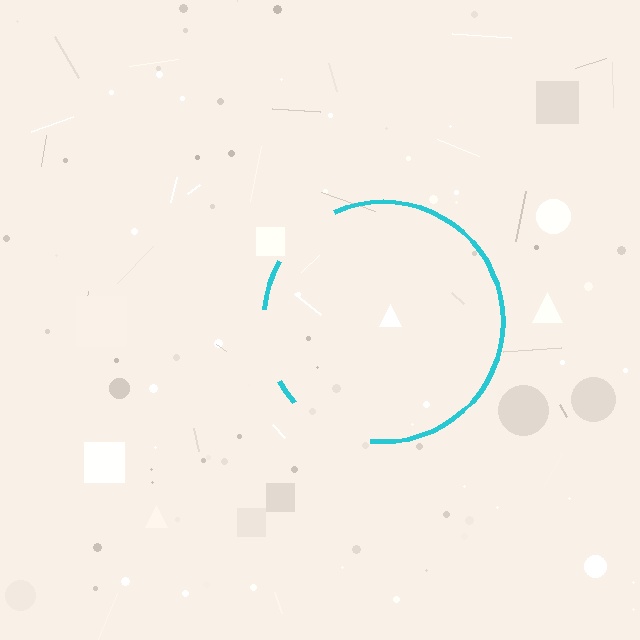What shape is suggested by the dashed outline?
The dashed outline suggests a circle.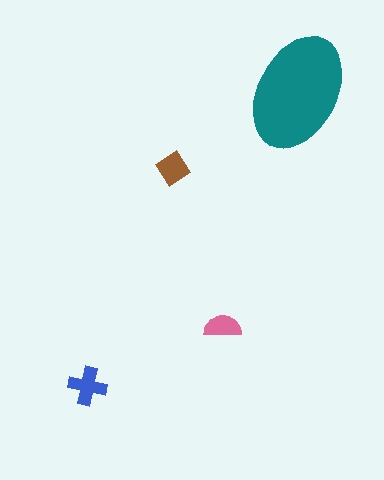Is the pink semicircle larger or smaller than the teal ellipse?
Smaller.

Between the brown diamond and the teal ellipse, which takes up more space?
The teal ellipse.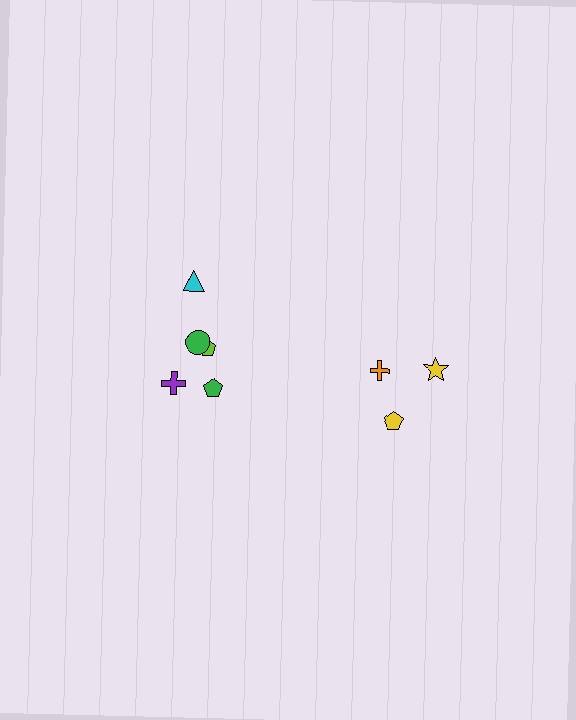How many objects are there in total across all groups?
There are 8 objects.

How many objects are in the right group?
There are 3 objects.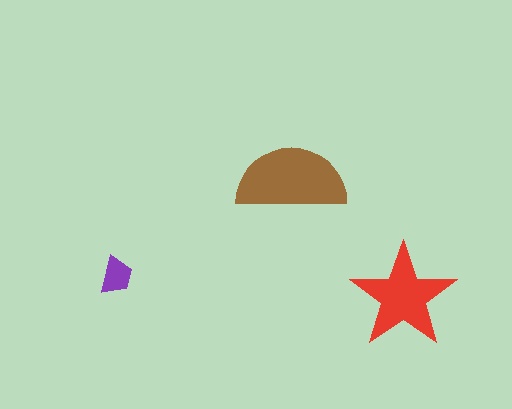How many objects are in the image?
There are 3 objects in the image.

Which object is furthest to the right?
The red star is rightmost.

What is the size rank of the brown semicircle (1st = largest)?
1st.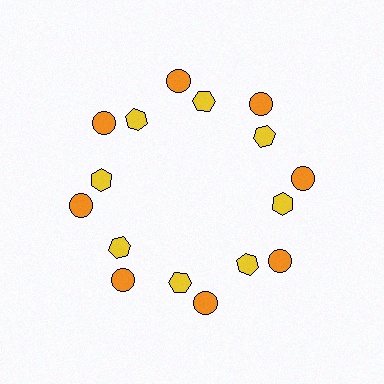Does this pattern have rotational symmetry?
Yes, this pattern has 8-fold rotational symmetry. It looks the same after rotating 45 degrees around the center.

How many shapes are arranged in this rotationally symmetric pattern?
There are 16 shapes, arranged in 8 groups of 2.